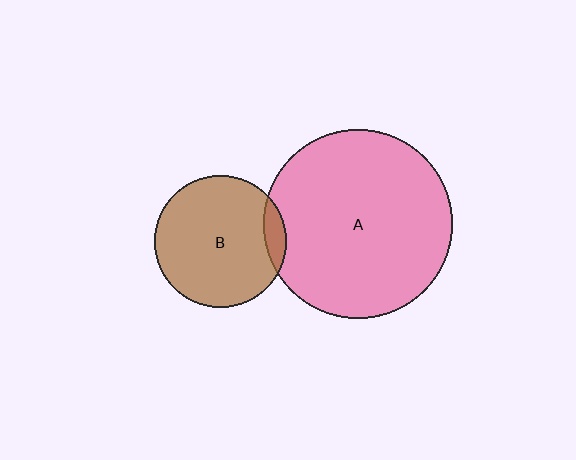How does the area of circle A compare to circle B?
Approximately 2.0 times.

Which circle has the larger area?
Circle A (pink).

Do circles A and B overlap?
Yes.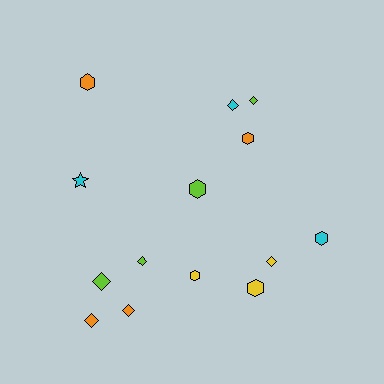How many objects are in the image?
There are 14 objects.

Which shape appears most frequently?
Diamond, with 7 objects.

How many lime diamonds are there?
There are 3 lime diamonds.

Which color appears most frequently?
Orange, with 4 objects.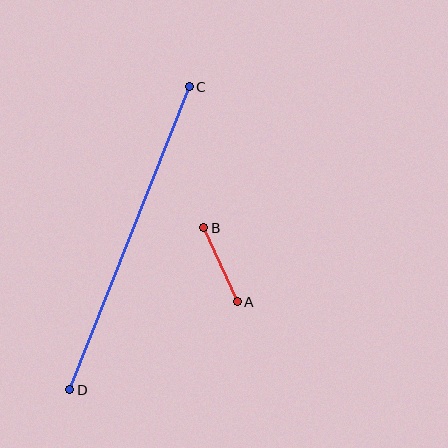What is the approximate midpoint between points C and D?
The midpoint is at approximately (129, 238) pixels.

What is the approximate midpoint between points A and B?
The midpoint is at approximately (220, 265) pixels.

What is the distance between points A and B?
The distance is approximately 82 pixels.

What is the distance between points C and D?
The distance is approximately 326 pixels.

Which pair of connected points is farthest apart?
Points C and D are farthest apart.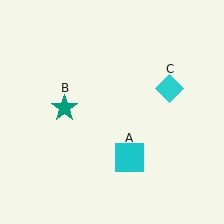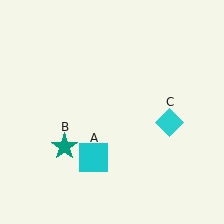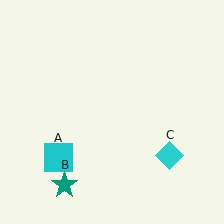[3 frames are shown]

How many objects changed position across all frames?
3 objects changed position: cyan square (object A), teal star (object B), cyan diamond (object C).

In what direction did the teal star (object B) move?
The teal star (object B) moved down.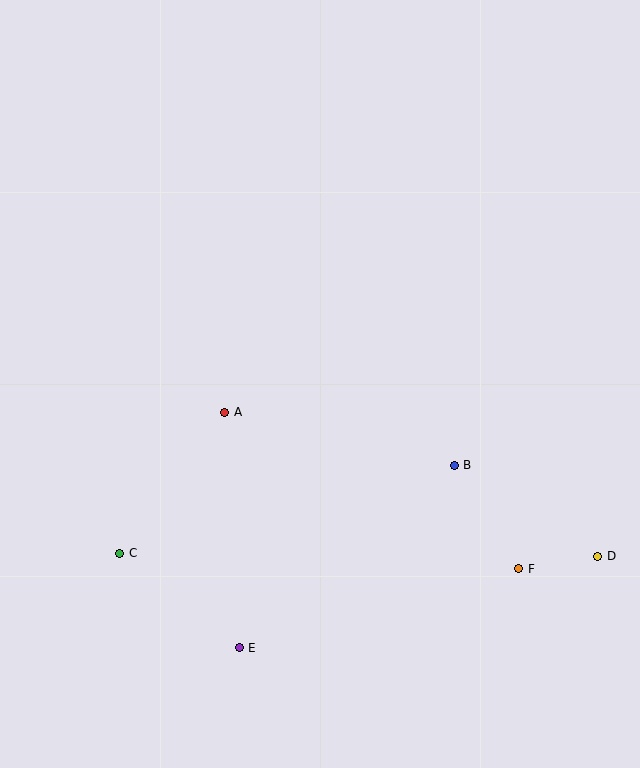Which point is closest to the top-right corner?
Point B is closest to the top-right corner.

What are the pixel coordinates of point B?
Point B is at (454, 465).